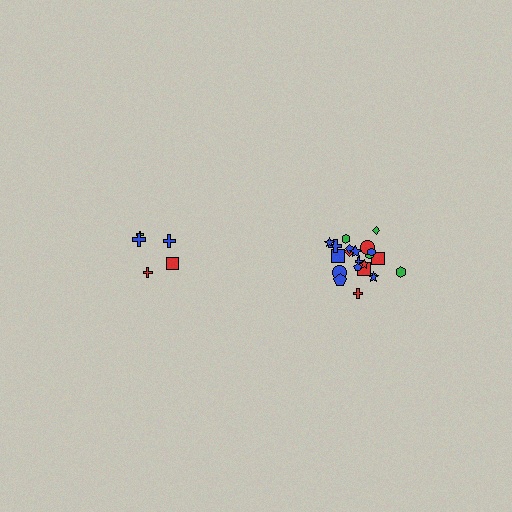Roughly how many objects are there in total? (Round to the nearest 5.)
Roughly 25 objects in total.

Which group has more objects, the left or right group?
The right group.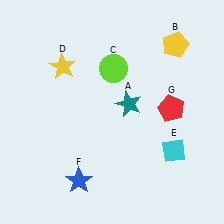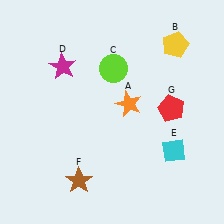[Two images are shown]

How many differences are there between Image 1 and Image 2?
There are 3 differences between the two images.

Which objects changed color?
A changed from teal to orange. D changed from yellow to magenta. F changed from blue to brown.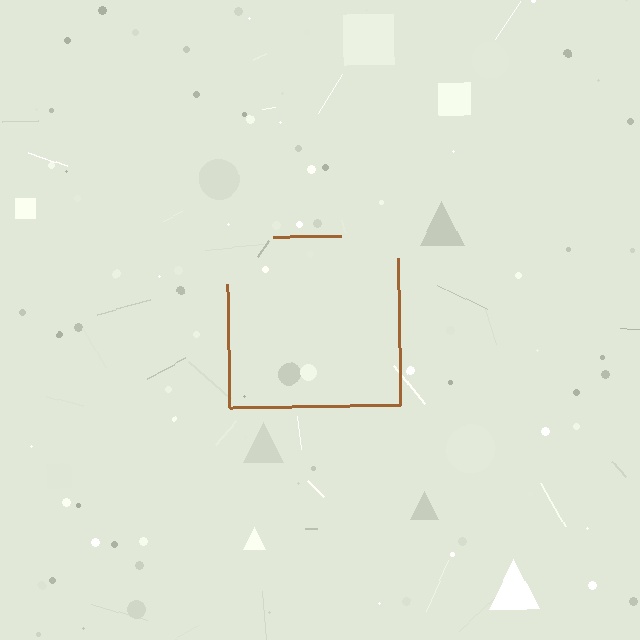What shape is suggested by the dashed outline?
The dashed outline suggests a square.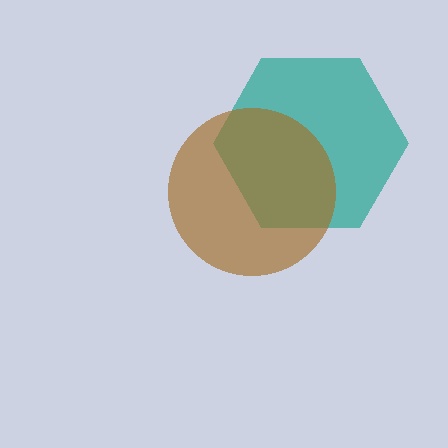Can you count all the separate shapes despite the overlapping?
Yes, there are 2 separate shapes.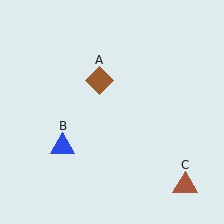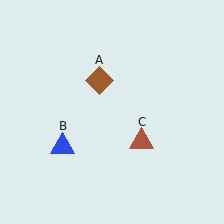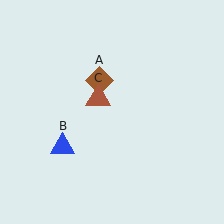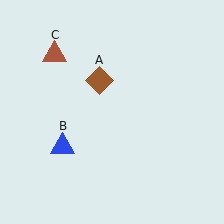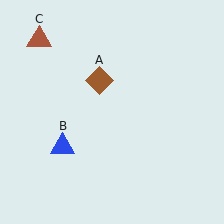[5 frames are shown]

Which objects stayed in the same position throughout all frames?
Brown diamond (object A) and blue triangle (object B) remained stationary.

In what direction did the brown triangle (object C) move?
The brown triangle (object C) moved up and to the left.